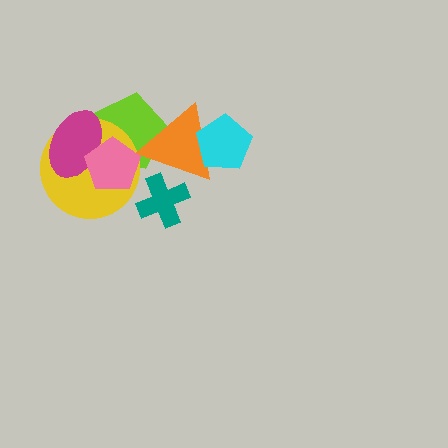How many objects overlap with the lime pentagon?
4 objects overlap with the lime pentagon.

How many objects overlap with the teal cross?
1 object overlaps with the teal cross.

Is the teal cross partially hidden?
No, no other shape covers it.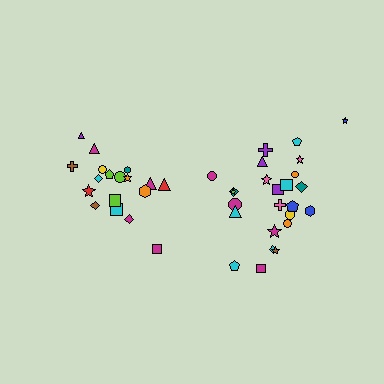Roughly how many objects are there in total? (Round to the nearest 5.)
Roughly 45 objects in total.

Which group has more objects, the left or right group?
The right group.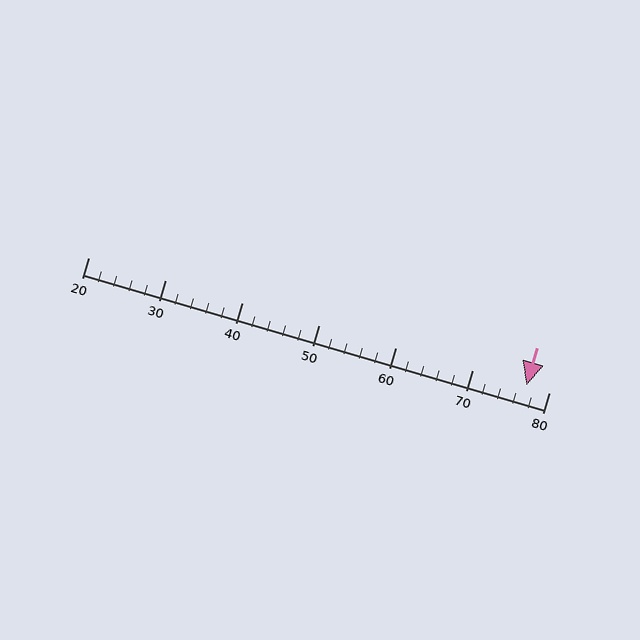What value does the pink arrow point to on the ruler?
The pink arrow points to approximately 77.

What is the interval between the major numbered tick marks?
The major tick marks are spaced 10 units apart.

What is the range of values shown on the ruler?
The ruler shows values from 20 to 80.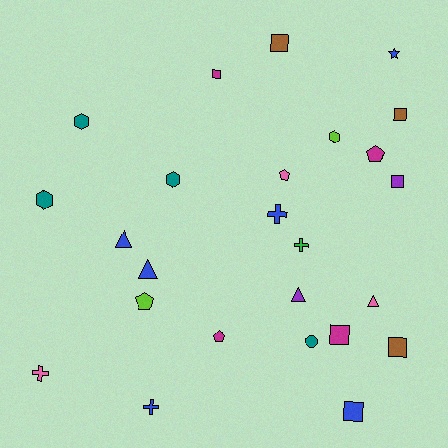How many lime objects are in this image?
There are 2 lime objects.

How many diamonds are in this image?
There are no diamonds.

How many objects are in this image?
There are 25 objects.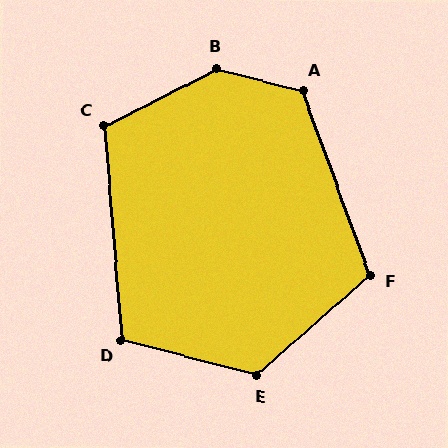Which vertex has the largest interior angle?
B, at approximately 139 degrees.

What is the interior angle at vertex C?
Approximately 112 degrees (obtuse).